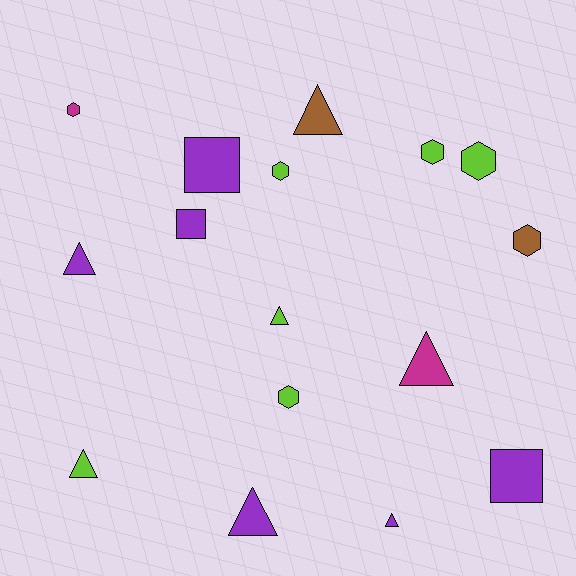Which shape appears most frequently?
Triangle, with 7 objects.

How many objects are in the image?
There are 16 objects.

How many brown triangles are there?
There is 1 brown triangle.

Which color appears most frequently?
Purple, with 6 objects.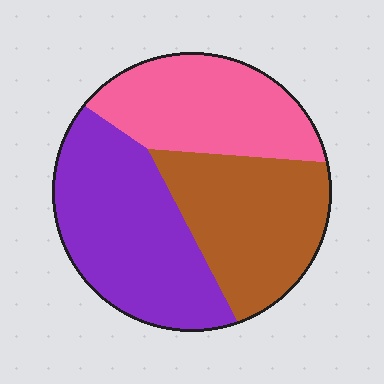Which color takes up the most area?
Purple, at roughly 40%.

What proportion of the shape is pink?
Pink covers around 30% of the shape.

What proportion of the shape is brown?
Brown takes up about one third (1/3) of the shape.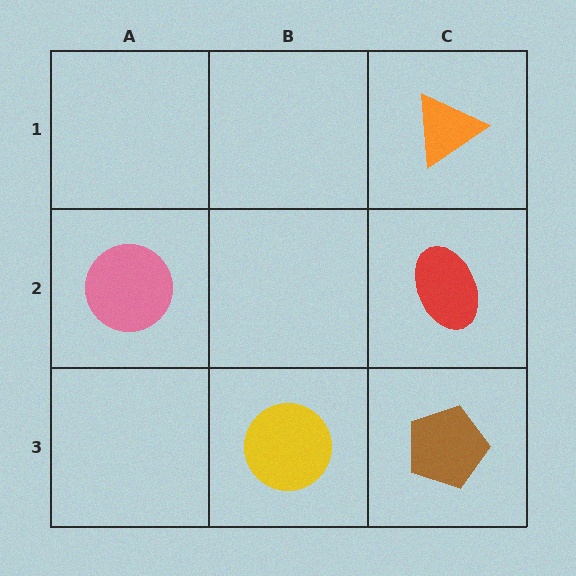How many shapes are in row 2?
2 shapes.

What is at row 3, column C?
A brown pentagon.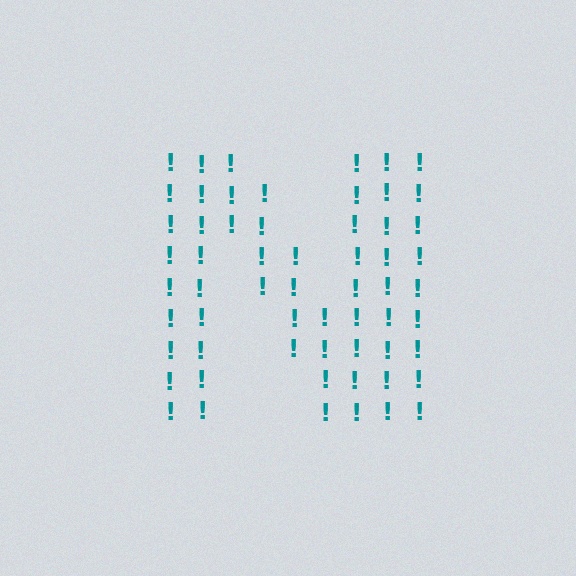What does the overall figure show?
The overall figure shows the letter N.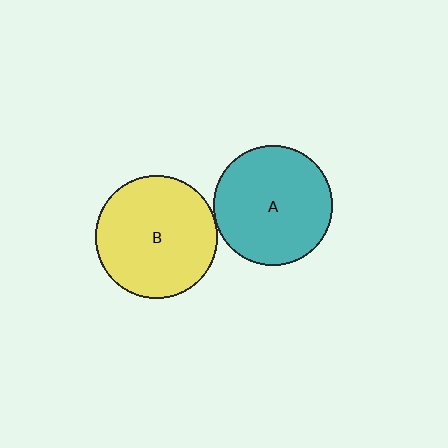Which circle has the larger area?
Circle B (yellow).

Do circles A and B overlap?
Yes.